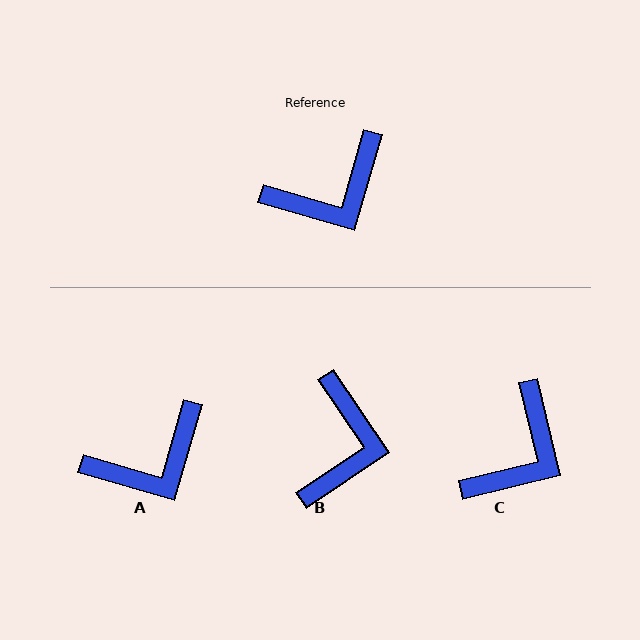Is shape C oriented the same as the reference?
No, it is off by about 29 degrees.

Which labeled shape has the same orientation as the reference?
A.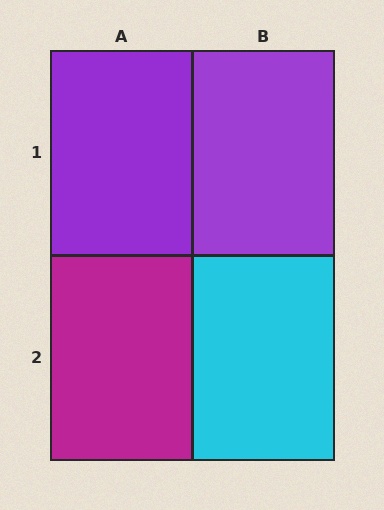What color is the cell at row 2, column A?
Magenta.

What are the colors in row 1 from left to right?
Purple, purple.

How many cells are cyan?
1 cell is cyan.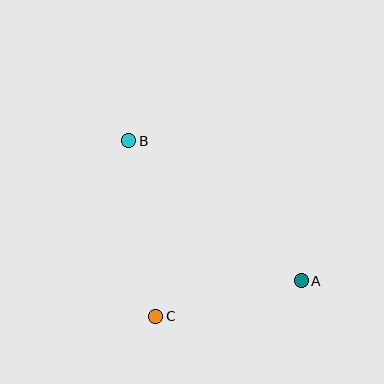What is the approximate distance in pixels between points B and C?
The distance between B and C is approximately 178 pixels.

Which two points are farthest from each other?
Points A and B are farthest from each other.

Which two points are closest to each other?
Points A and C are closest to each other.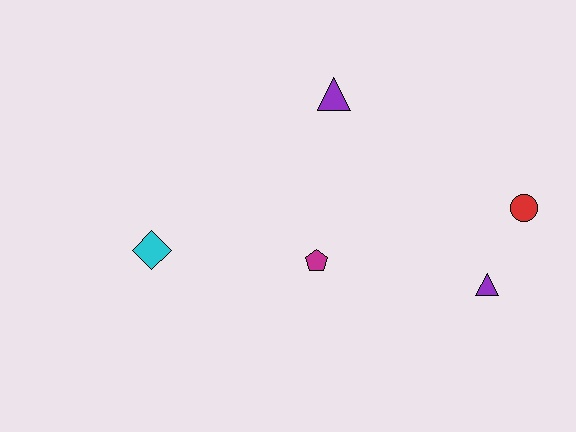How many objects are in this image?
There are 5 objects.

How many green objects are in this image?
There are no green objects.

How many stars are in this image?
There are no stars.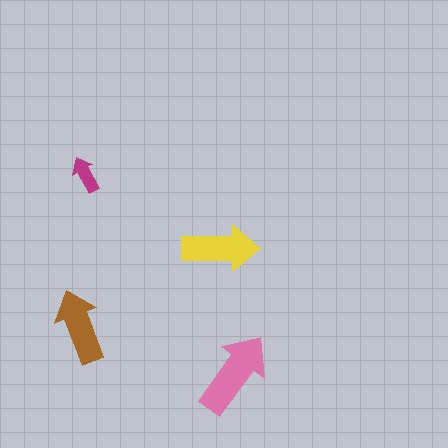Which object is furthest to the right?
The pink arrow is rightmost.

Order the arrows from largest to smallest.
the pink one, the yellow one, the brown one, the magenta one.